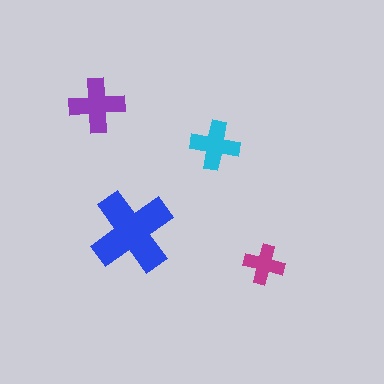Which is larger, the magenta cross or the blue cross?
The blue one.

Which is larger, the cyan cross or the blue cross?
The blue one.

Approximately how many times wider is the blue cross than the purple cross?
About 1.5 times wider.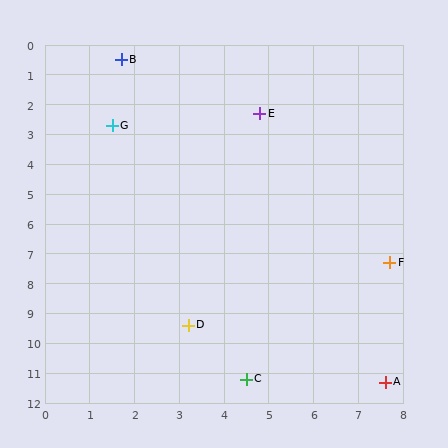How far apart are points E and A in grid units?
Points E and A are about 9.4 grid units apart.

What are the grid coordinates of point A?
Point A is at approximately (7.6, 11.3).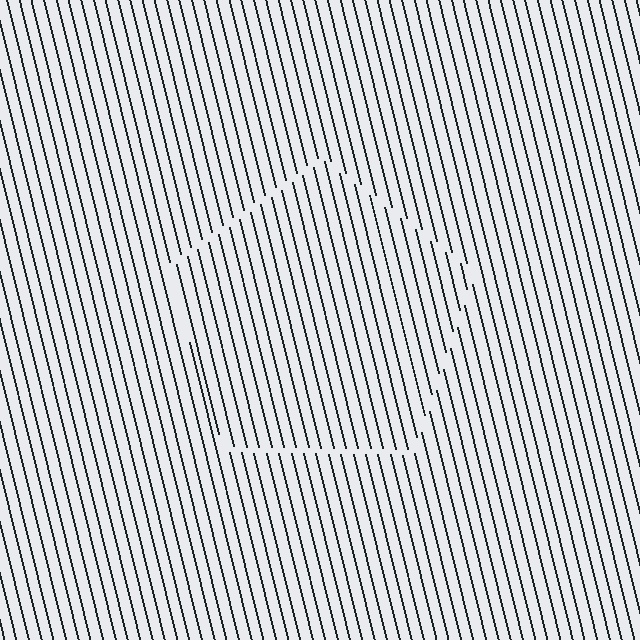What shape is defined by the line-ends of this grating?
An illusory pentagon. The interior of the shape contains the same grating, shifted by half a period — the contour is defined by the phase discontinuity where line-ends from the inner and outer gratings abut.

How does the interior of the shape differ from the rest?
The interior of the shape contains the same grating, shifted by half a period — the contour is defined by the phase discontinuity where line-ends from the inner and outer gratings abut.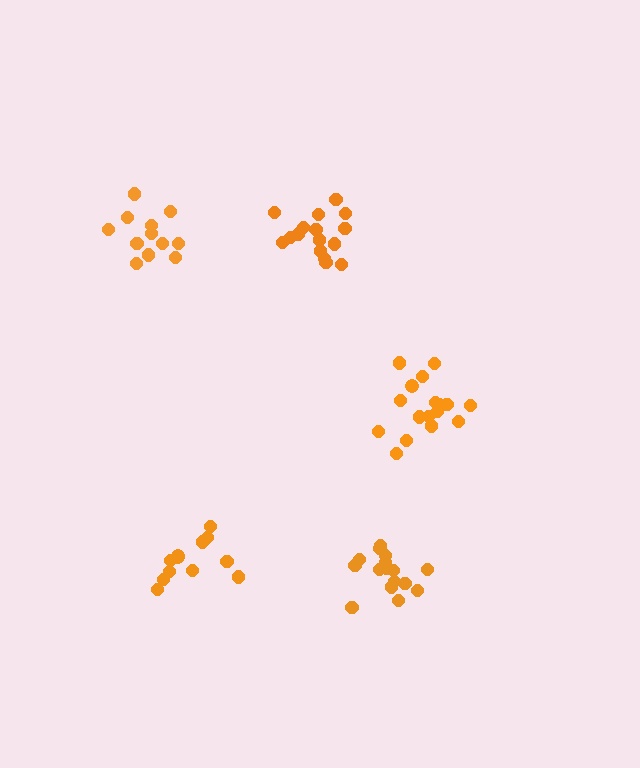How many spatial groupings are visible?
There are 5 spatial groupings.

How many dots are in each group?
Group 1: 17 dots, Group 2: 12 dots, Group 3: 16 dots, Group 4: 16 dots, Group 5: 12 dots (73 total).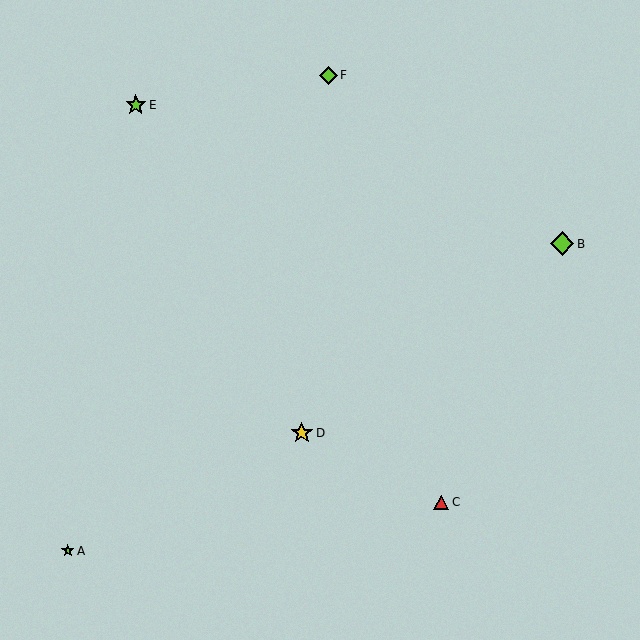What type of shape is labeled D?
Shape D is a yellow star.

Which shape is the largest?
The lime diamond (labeled B) is the largest.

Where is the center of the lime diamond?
The center of the lime diamond is at (328, 75).